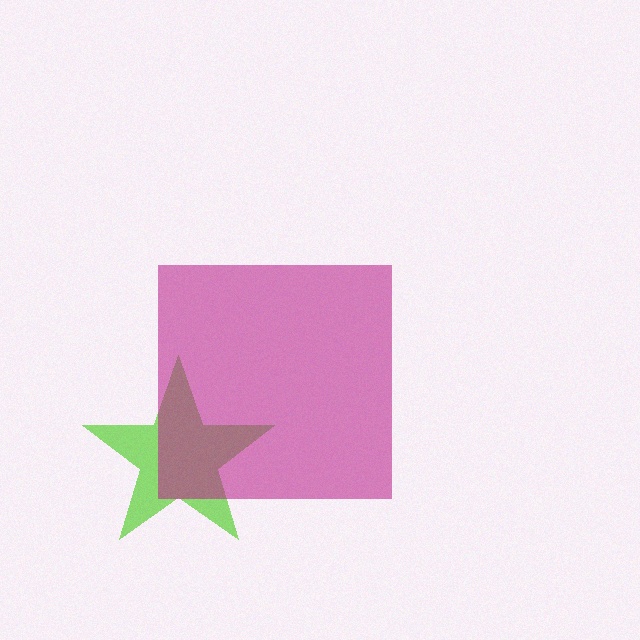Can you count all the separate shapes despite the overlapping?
Yes, there are 2 separate shapes.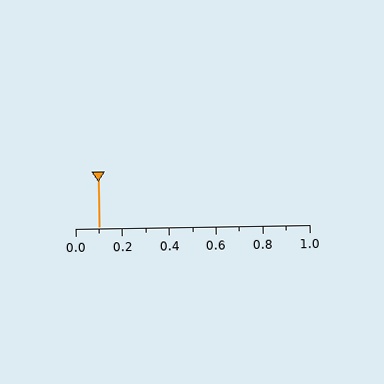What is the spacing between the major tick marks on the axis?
The major ticks are spaced 0.2 apart.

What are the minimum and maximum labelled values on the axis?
The axis runs from 0.0 to 1.0.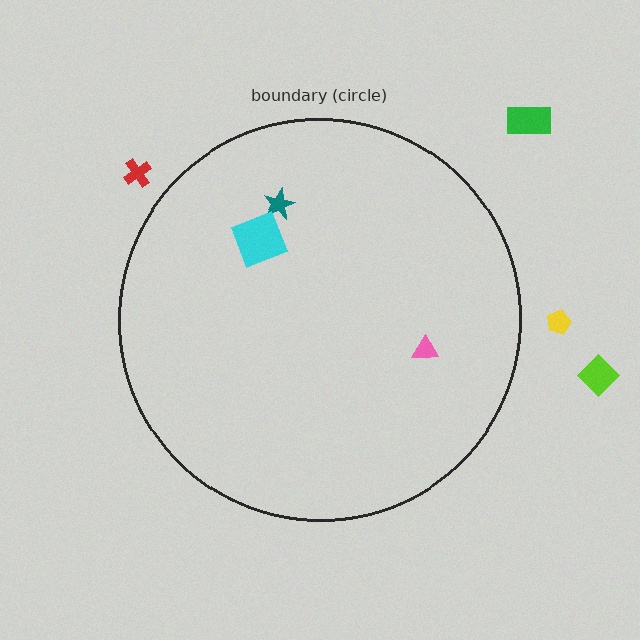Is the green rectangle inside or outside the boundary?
Outside.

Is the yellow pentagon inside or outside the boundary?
Outside.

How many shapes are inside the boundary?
3 inside, 4 outside.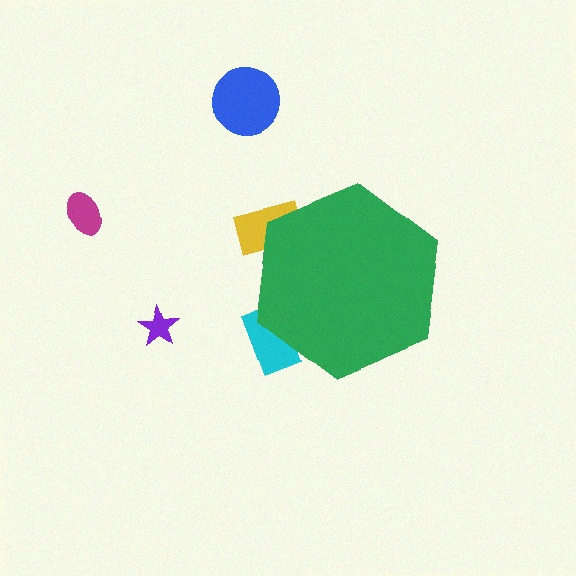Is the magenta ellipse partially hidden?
No, the magenta ellipse is fully visible.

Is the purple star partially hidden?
No, the purple star is fully visible.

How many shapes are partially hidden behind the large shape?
2 shapes are partially hidden.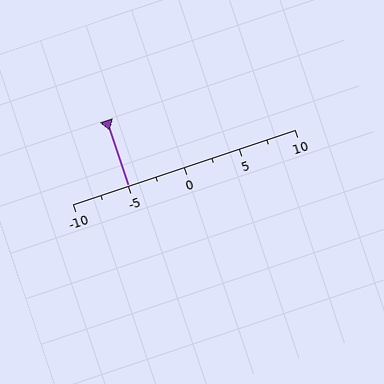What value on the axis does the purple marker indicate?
The marker indicates approximately -5.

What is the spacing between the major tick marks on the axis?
The major ticks are spaced 5 apart.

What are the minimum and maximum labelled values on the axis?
The axis runs from -10 to 10.